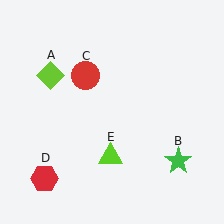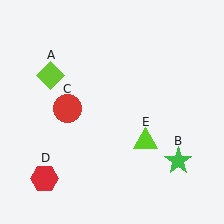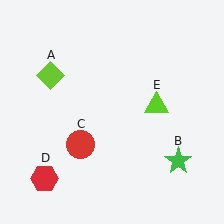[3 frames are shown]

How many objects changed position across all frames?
2 objects changed position: red circle (object C), lime triangle (object E).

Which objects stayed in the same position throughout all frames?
Lime diamond (object A) and green star (object B) and red hexagon (object D) remained stationary.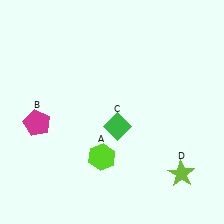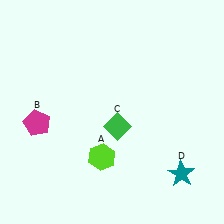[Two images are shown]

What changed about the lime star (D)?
In Image 1, D is lime. In Image 2, it changed to teal.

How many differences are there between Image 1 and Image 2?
There is 1 difference between the two images.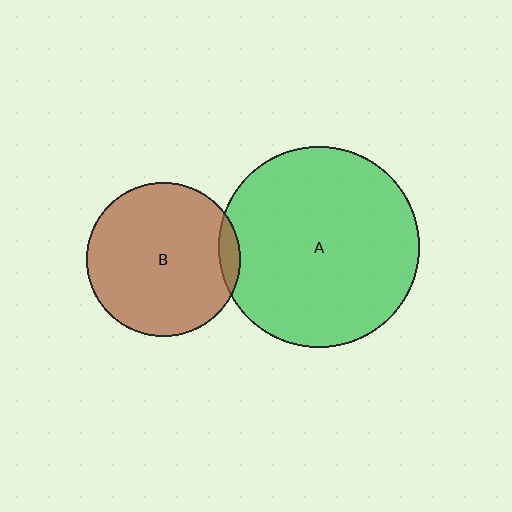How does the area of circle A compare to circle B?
Approximately 1.7 times.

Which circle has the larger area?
Circle A (green).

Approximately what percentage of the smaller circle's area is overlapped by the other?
Approximately 5%.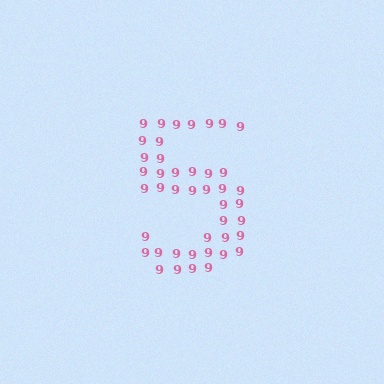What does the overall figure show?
The overall figure shows the digit 5.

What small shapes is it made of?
It is made of small digit 9's.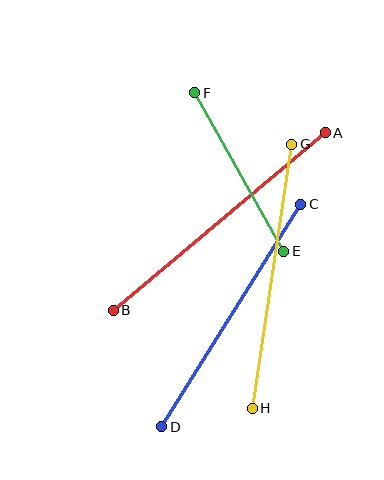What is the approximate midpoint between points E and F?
The midpoint is at approximately (239, 172) pixels.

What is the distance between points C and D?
The distance is approximately 262 pixels.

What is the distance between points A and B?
The distance is approximately 277 pixels.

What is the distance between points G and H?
The distance is approximately 267 pixels.